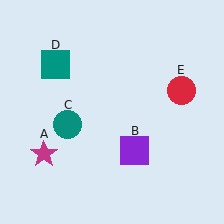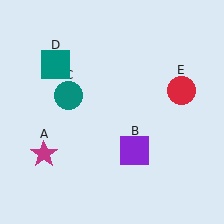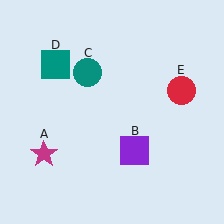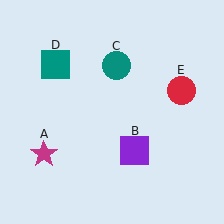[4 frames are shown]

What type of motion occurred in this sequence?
The teal circle (object C) rotated clockwise around the center of the scene.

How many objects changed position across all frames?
1 object changed position: teal circle (object C).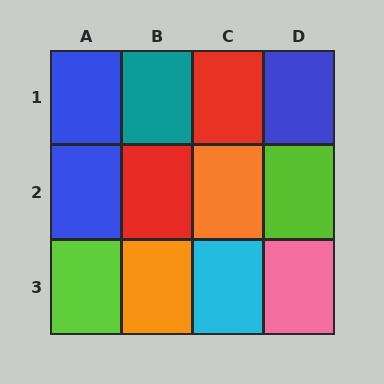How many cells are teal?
1 cell is teal.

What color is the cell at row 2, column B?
Red.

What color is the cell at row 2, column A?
Blue.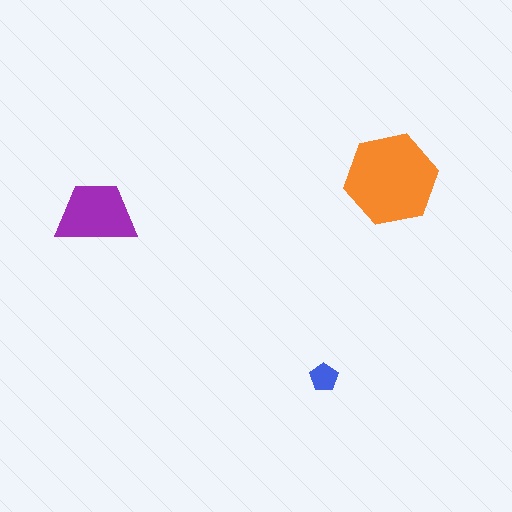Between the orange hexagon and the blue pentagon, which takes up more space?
The orange hexagon.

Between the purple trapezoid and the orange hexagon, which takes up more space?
The orange hexagon.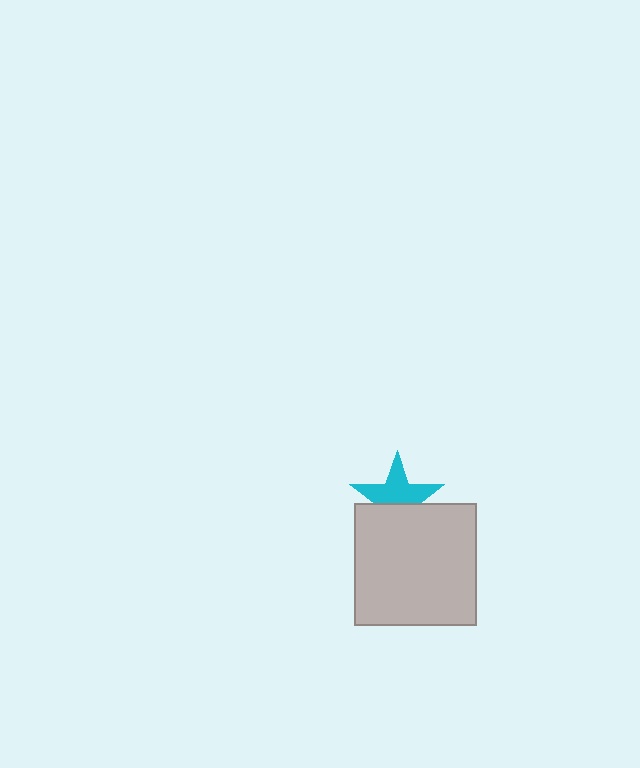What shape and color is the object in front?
The object in front is a light gray square.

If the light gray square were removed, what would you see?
You would see the complete cyan star.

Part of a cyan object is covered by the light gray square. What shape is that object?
It is a star.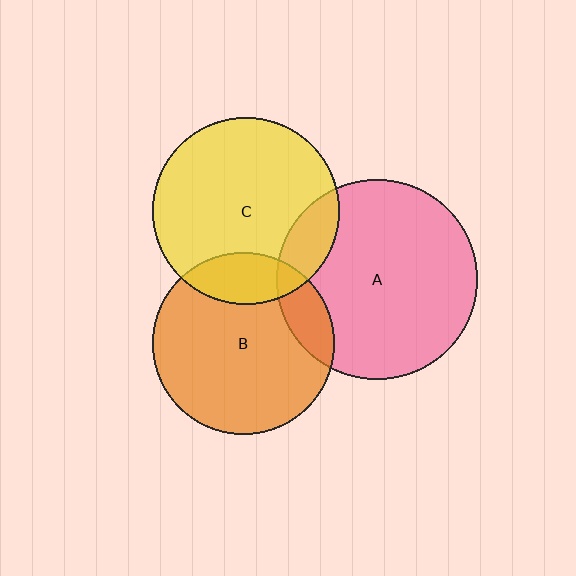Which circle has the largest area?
Circle A (pink).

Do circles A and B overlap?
Yes.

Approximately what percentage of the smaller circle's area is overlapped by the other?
Approximately 15%.